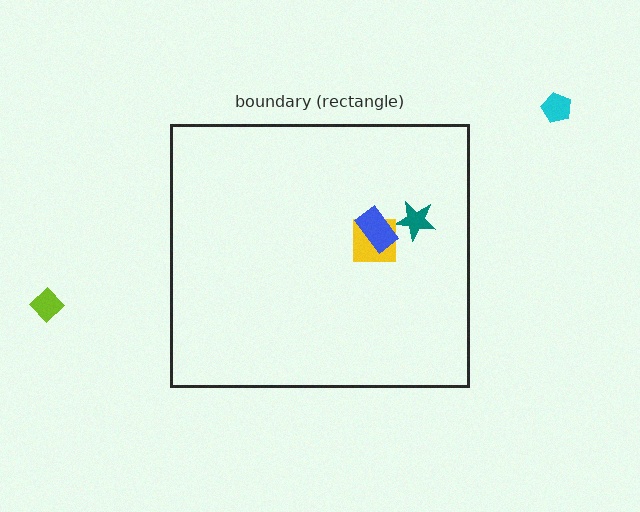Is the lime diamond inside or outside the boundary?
Outside.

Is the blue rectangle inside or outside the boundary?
Inside.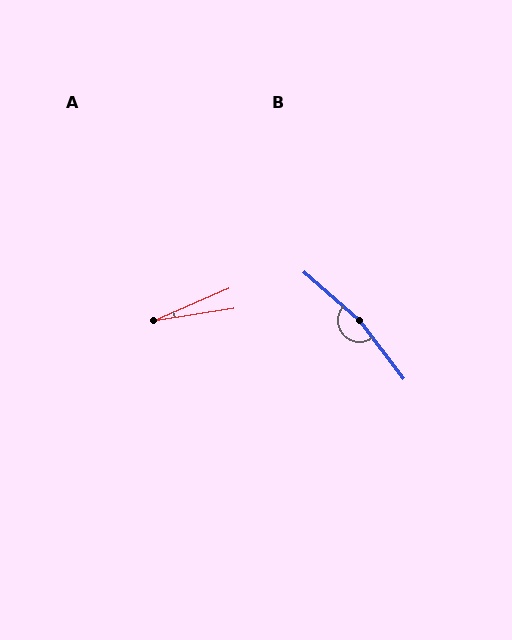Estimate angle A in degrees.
Approximately 15 degrees.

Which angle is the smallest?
A, at approximately 15 degrees.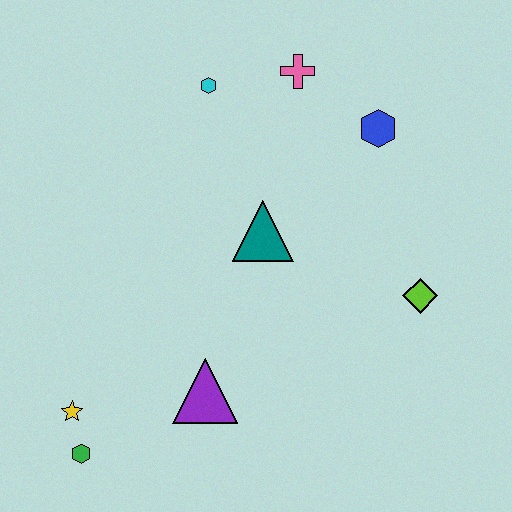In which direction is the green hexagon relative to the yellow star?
The green hexagon is below the yellow star.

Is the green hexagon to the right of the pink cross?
No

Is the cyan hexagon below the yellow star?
No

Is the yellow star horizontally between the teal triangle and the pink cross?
No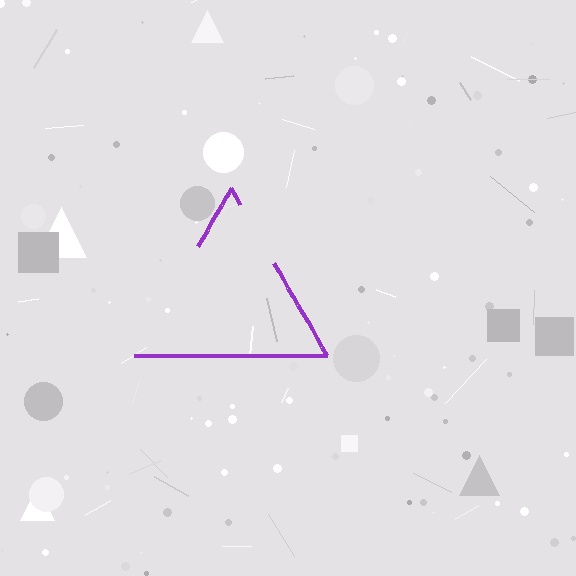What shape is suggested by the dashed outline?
The dashed outline suggests a triangle.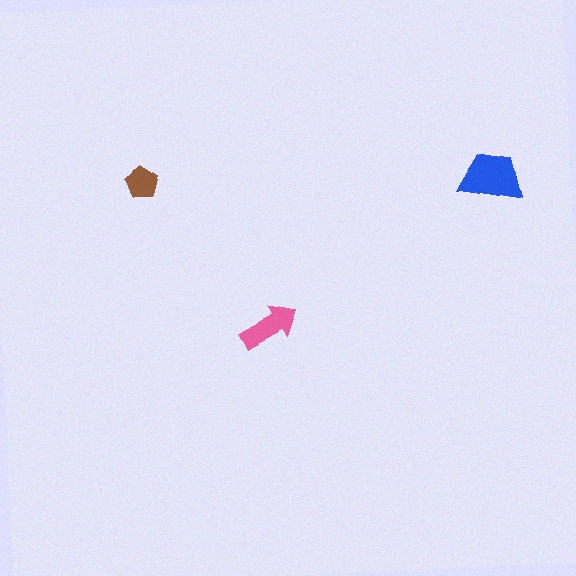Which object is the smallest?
The brown pentagon.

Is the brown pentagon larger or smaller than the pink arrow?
Smaller.